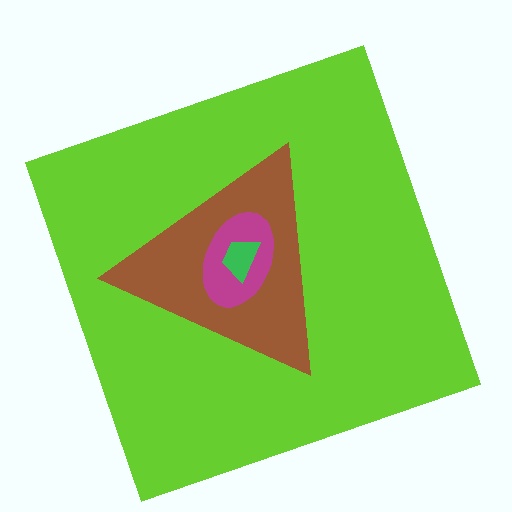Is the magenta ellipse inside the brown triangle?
Yes.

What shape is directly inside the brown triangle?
The magenta ellipse.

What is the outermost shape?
The lime square.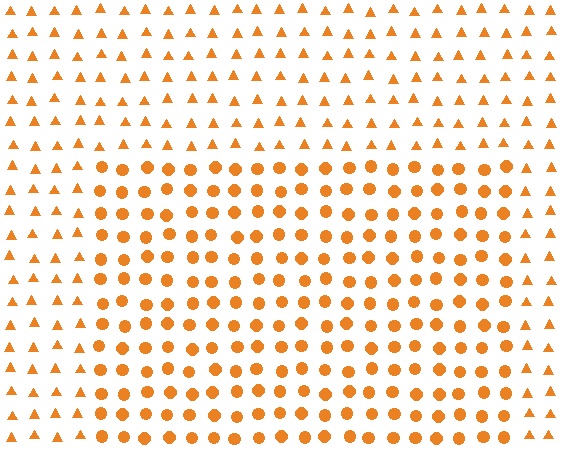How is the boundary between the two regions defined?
The boundary is defined by a change in element shape: circles inside vs. triangles outside. All elements share the same color and spacing.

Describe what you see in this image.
The image is filled with small orange elements arranged in a uniform grid. A rectangle-shaped region contains circles, while the surrounding area contains triangles. The boundary is defined purely by the change in element shape.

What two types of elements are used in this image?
The image uses circles inside the rectangle region and triangles outside it.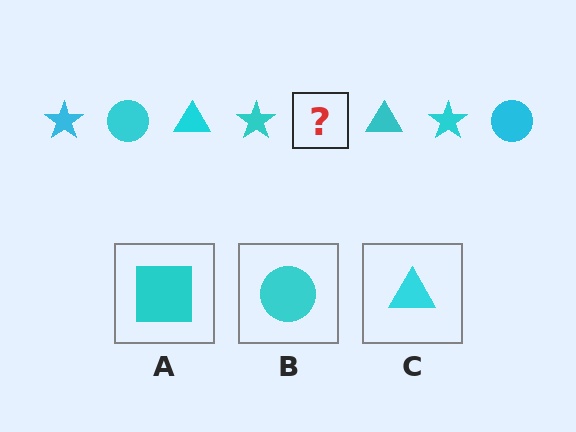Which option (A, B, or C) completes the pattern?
B.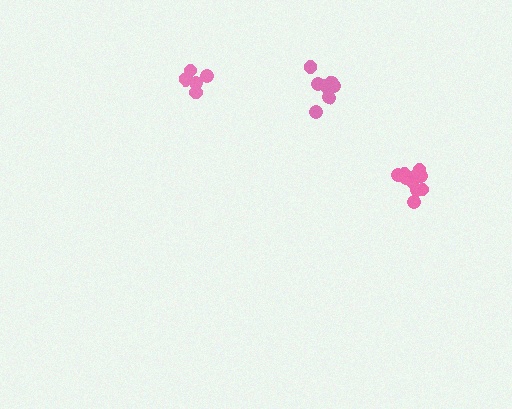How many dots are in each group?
Group 1: 8 dots, Group 2: 10 dots, Group 3: 5 dots (23 total).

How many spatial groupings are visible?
There are 3 spatial groupings.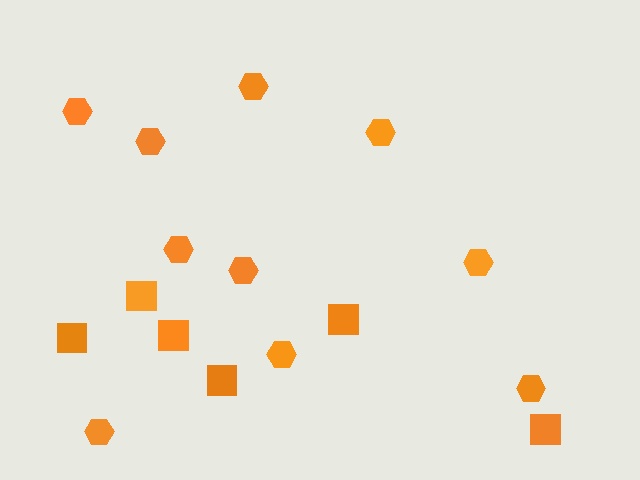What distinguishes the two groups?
There are 2 groups: one group of hexagons (10) and one group of squares (6).